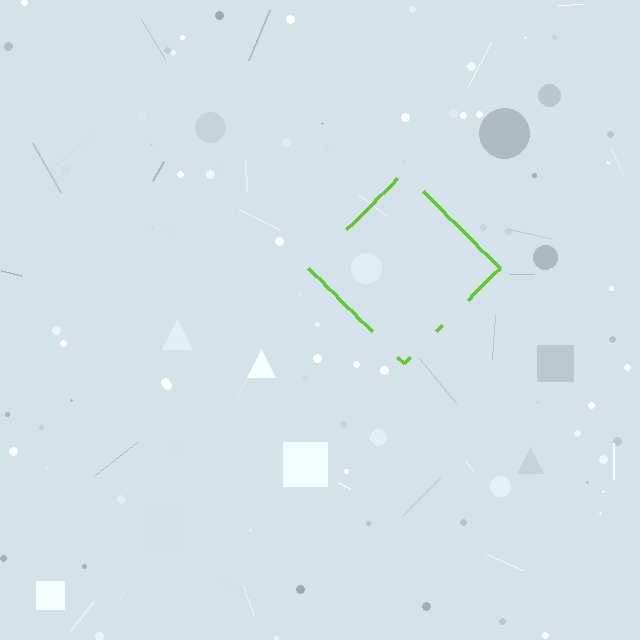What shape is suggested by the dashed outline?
The dashed outline suggests a diamond.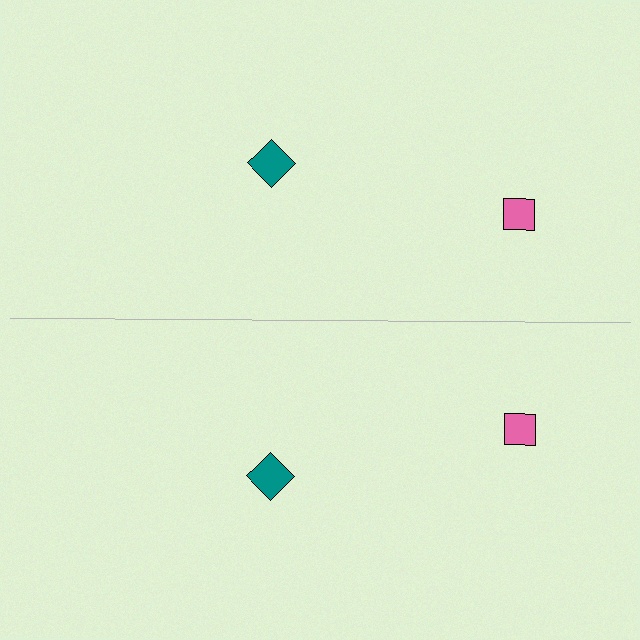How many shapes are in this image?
There are 4 shapes in this image.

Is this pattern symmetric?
Yes, this pattern has bilateral (reflection) symmetry.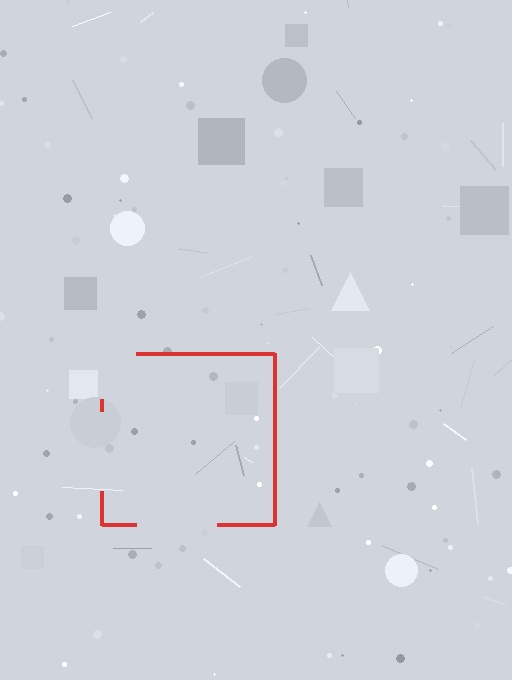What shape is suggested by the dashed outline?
The dashed outline suggests a square.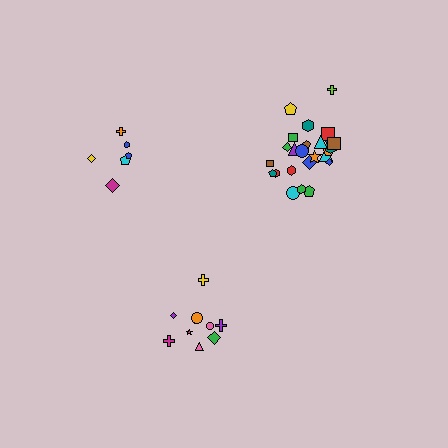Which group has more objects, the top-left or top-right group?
The top-right group.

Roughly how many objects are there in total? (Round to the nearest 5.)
Roughly 40 objects in total.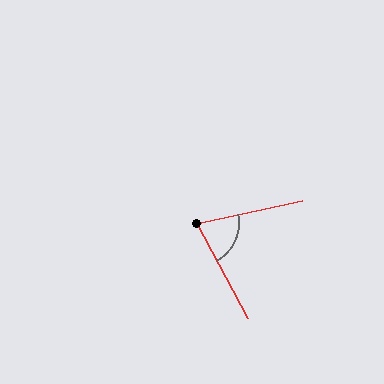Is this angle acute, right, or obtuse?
It is acute.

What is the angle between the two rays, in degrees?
Approximately 74 degrees.